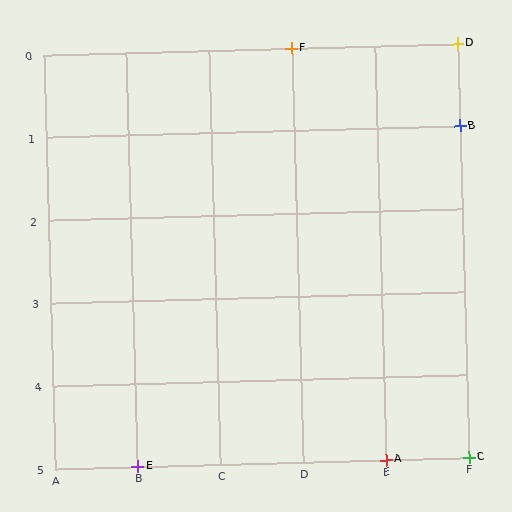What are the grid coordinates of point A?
Point A is at grid coordinates (E, 5).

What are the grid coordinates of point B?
Point B is at grid coordinates (F, 1).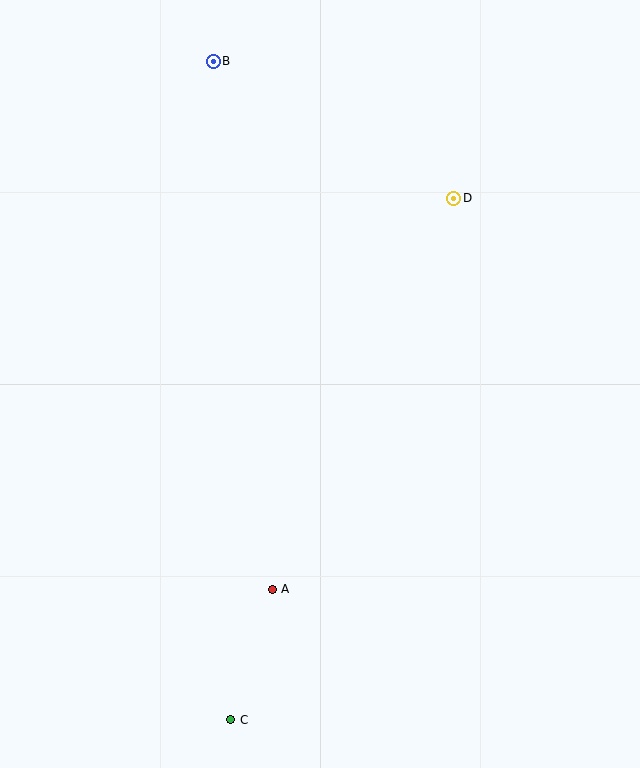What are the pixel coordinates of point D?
Point D is at (454, 198).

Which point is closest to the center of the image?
Point A at (272, 589) is closest to the center.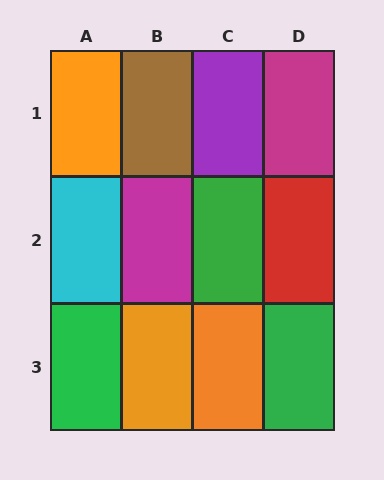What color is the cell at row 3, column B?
Orange.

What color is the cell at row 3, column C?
Orange.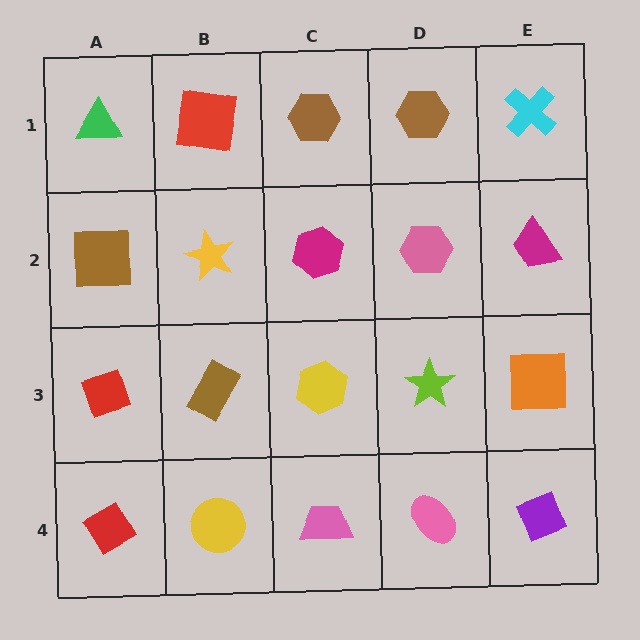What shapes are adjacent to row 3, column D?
A pink hexagon (row 2, column D), a pink ellipse (row 4, column D), a yellow hexagon (row 3, column C), an orange square (row 3, column E).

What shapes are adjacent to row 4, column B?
A brown rectangle (row 3, column B), a red diamond (row 4, column A), a pink trapezoid (row 4, column C).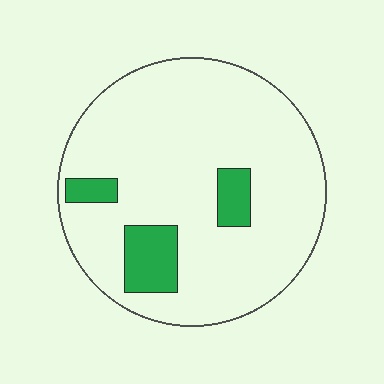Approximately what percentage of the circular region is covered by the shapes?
Approximately 10%.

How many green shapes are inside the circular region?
3.